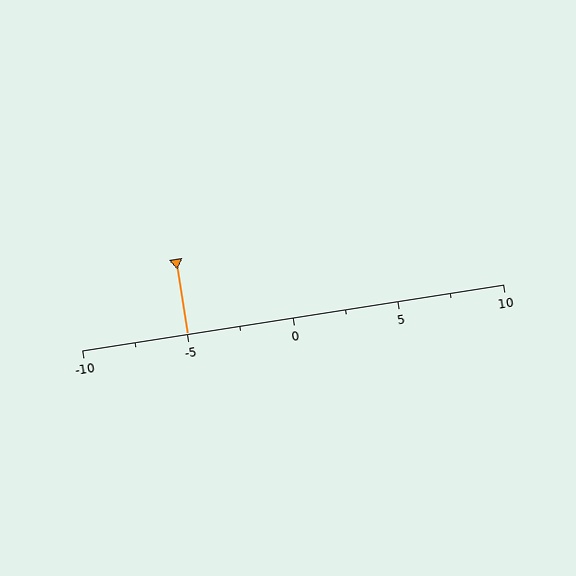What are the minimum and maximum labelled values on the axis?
The axis runs from -10 to 10.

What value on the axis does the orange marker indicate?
The marker indicates approximately -5.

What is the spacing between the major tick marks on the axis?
The major ticks are spaced 5 apart.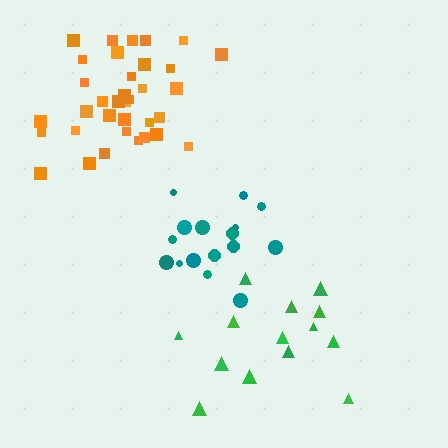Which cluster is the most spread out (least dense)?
Green.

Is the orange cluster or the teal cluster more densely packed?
Orange.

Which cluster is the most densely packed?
Orange.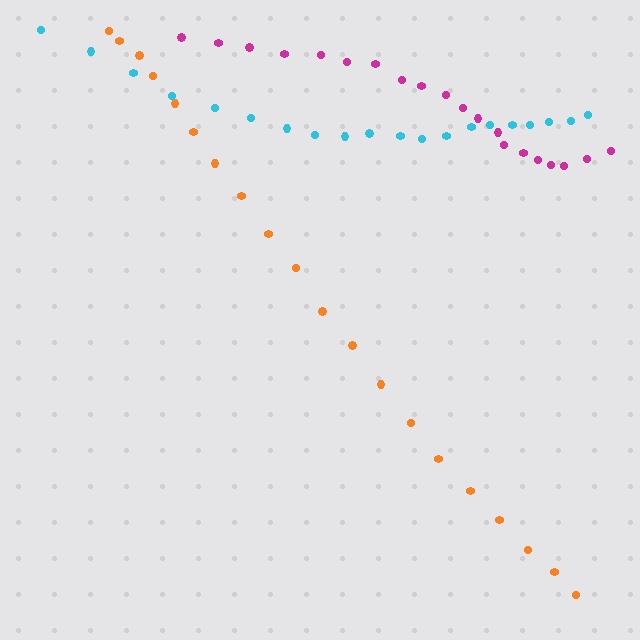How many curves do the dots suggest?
There are 3 distinct paths.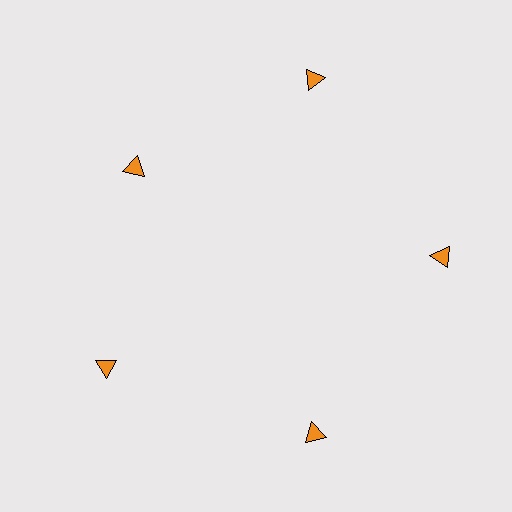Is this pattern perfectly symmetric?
No. The 5 orange triangles are arranged in a ring, but one element near the 10 o'clock position is pulled inward toward the center, breaking the 5-fold rotational symmetry.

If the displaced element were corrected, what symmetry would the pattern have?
It would have 5-fold rotational symmetry — the pattern would map onto itself every 72 degrees.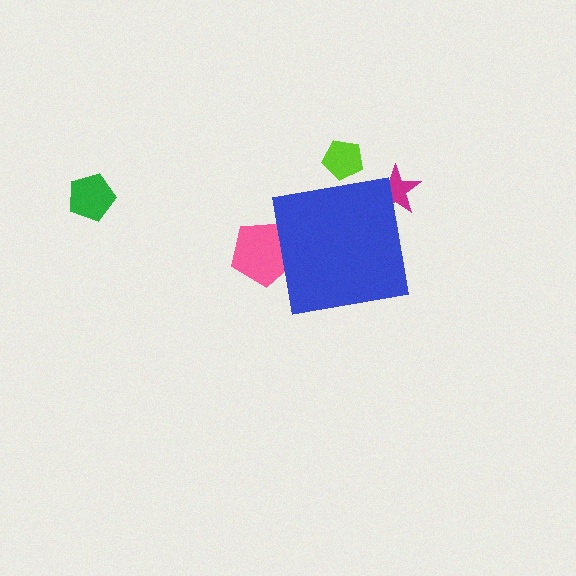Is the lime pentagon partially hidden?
Yes, the lime pentagon is partially hidden behind the blue square.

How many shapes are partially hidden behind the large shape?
3 shapes are partially hidden.